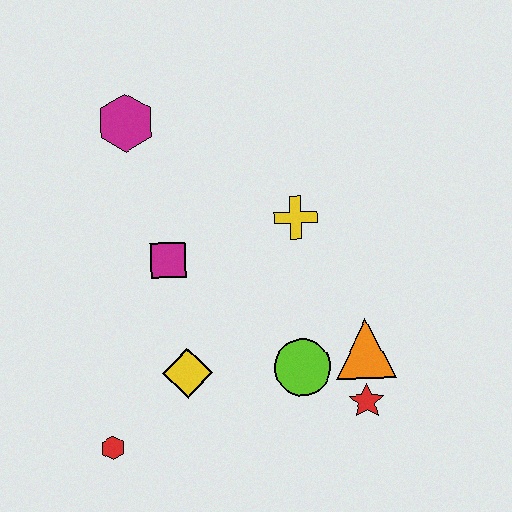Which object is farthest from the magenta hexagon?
The red star is farthest from the magenta hexagon.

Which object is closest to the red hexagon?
The yellow diamond is closest to the red hexagon.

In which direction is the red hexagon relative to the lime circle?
The red hexagon is to the left of the lime circle.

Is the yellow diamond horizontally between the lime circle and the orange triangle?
No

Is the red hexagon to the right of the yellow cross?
No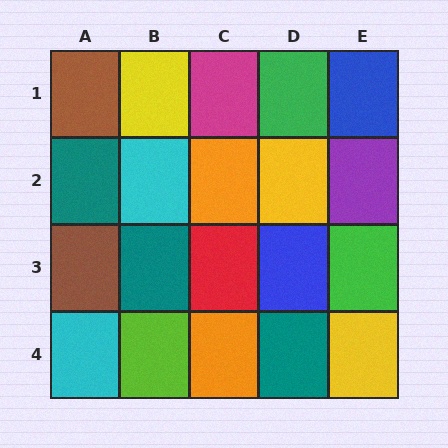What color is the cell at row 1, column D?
Green.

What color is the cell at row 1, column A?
Brown.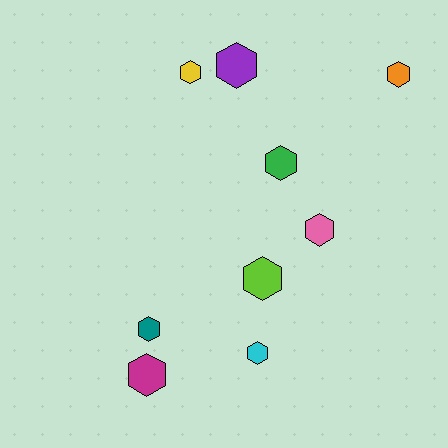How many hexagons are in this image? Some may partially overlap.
There are 9 hexagons.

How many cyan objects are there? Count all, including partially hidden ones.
There is 1 cyan object.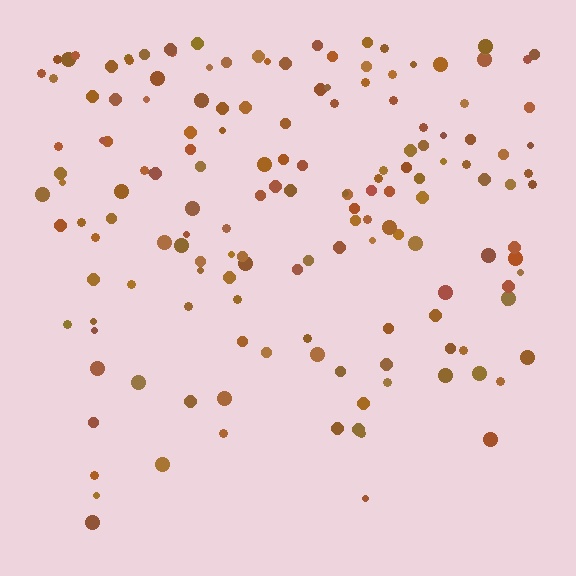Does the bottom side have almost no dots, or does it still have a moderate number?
Still a moderate number, just noticeably fewer than the top.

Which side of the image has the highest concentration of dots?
The top.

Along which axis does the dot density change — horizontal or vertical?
Vertical.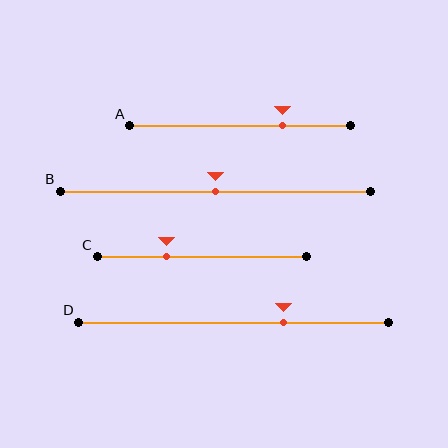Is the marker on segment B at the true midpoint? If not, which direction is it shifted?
Yes, the marker on segment B is at the true midpoint.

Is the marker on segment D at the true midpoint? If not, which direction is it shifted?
No, the marker on segment D is shifted to the right by about 16% of the segment length.